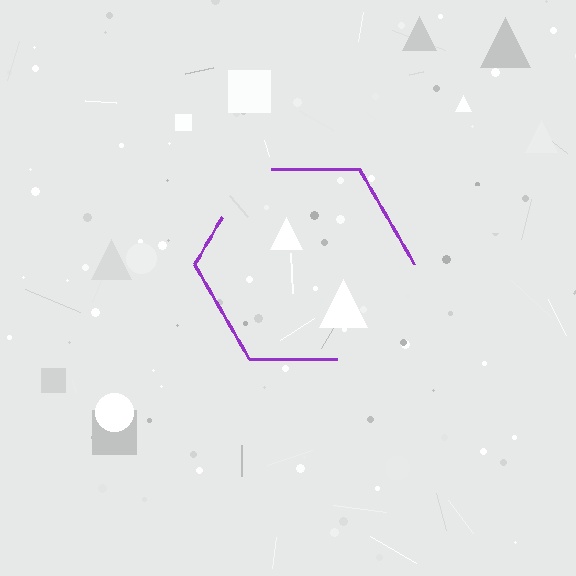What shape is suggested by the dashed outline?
The dashed outline suggests a hexagon.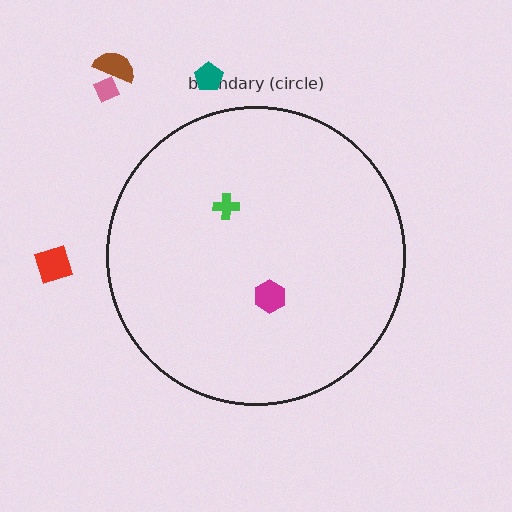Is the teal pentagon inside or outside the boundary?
Outside.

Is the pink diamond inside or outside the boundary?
Outside.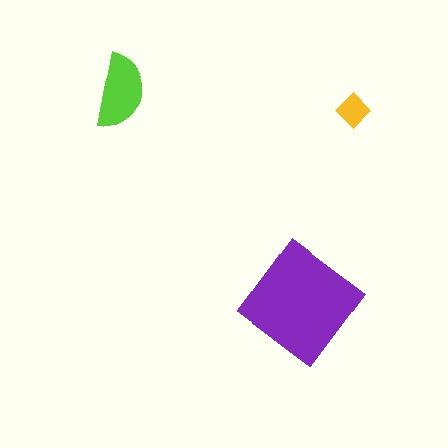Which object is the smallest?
The yellow diamond.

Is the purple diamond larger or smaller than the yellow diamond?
Larger.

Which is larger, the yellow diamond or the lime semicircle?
The lime semicircle.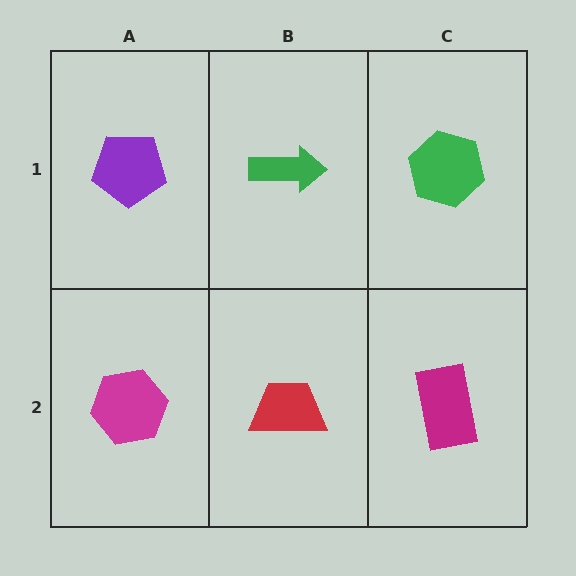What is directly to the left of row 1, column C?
A green arrow.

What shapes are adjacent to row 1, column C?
A magenta rectangle (row 2, column C), a green arrow (row 1, column B).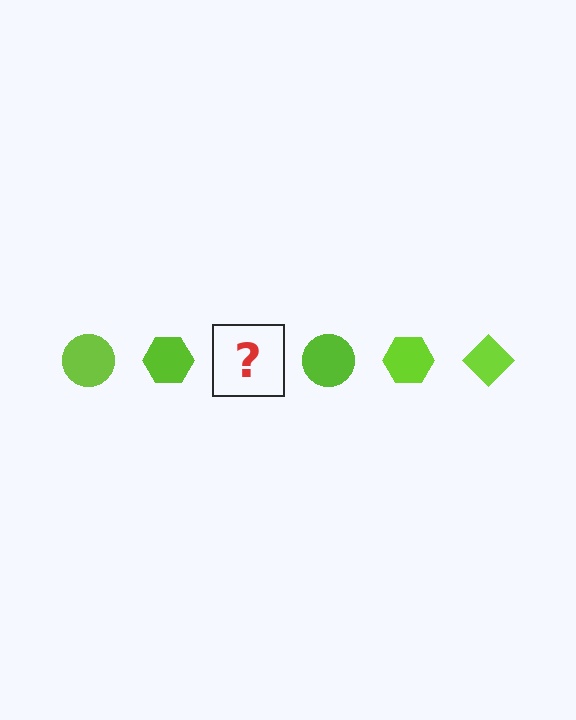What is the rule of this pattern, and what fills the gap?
The rule is that the pattern cycles through circle, hexagon, diamond shapes in lime. The gap should be filled with a lime diamond.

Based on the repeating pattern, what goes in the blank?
The blank should be a lime diamond.